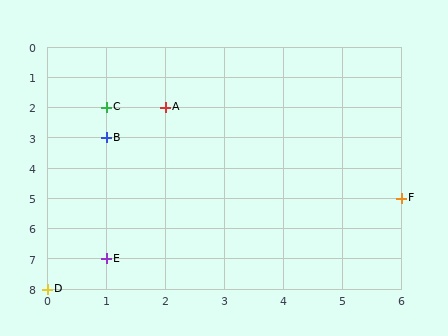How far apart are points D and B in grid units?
Points D and B are 1 column and 5 rows apart (about 5.1 grid units diagonally).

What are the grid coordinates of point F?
Point F is at grid coordinates (6, 5).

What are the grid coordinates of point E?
Point E is at grid coordinates (1, 7).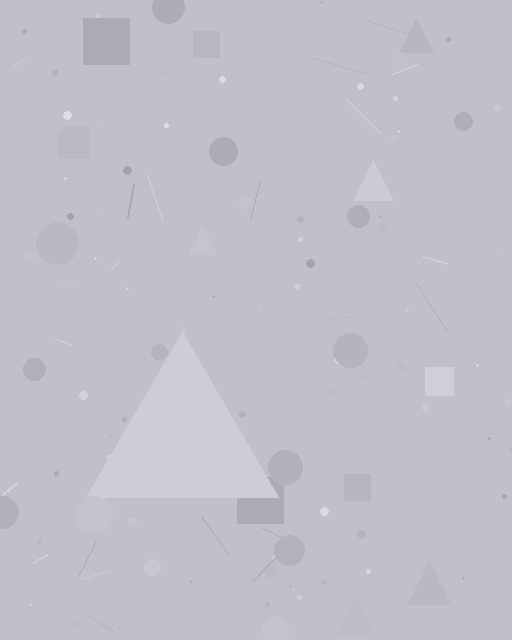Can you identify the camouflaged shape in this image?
The camouflaged shape is a triangle.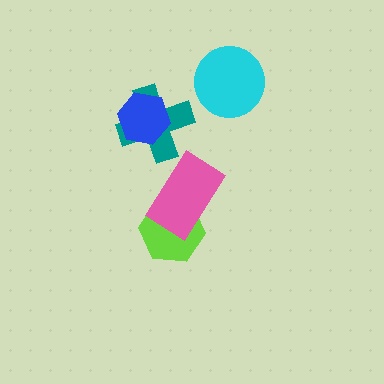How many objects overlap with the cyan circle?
0 objects overlap with the cyan circle.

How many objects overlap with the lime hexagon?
1 object overlaps with the lime hexagon.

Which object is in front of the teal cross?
The blue hexagon is in front of the teal cross.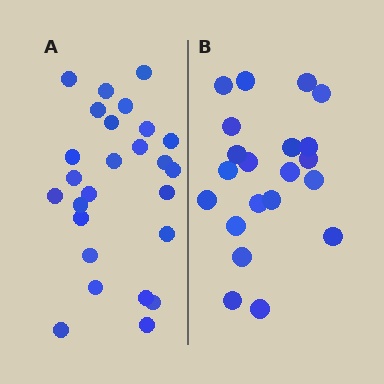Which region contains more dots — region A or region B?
Region A (the left region) has more dots.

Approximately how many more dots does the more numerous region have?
Region A has about 5 more dots than region B.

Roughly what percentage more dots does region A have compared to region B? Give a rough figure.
About 25% more.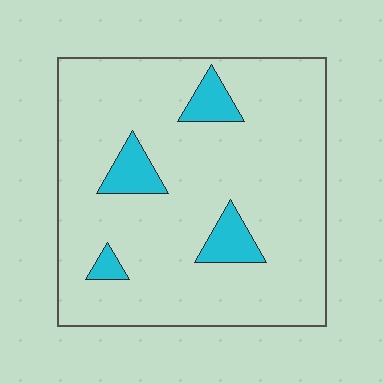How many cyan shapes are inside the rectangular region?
4.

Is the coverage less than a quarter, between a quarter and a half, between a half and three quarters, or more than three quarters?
Less than a quarter.